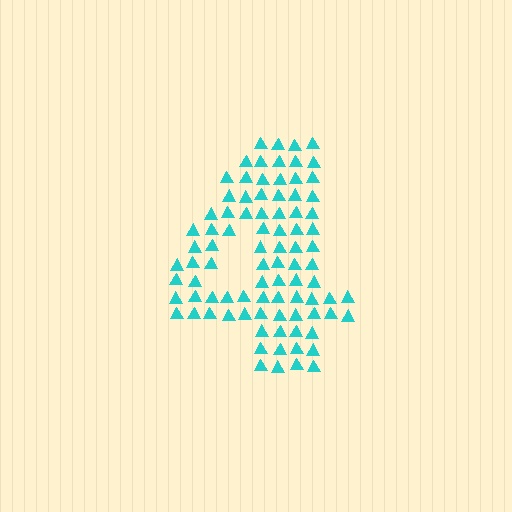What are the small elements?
The small elements are triangles.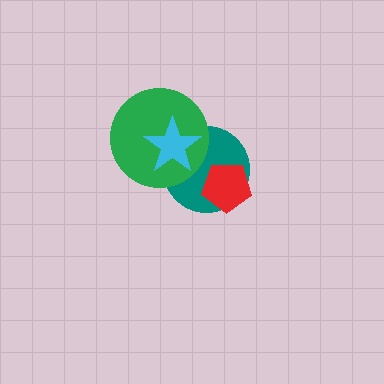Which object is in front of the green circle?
The cyan star is in front of the green circle.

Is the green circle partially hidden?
Yes, it is partially covered by another shape.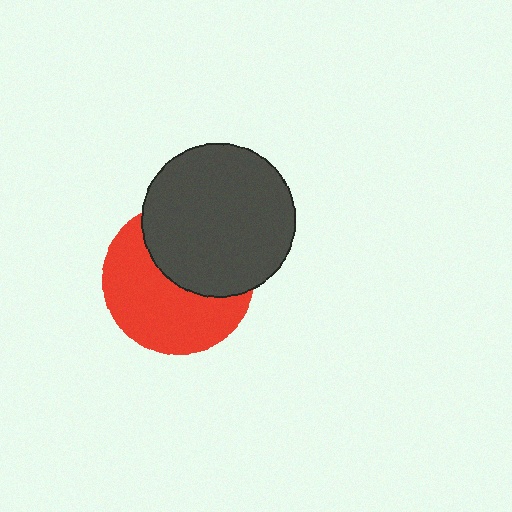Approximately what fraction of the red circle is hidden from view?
Roughly 44% of the red circle is hidden behind the dark gray circle.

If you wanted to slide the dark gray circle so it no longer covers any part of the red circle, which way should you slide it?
Slide it toward the upper-right — that is the most direct way to separate the two shapes.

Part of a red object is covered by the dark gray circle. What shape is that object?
It is a circle.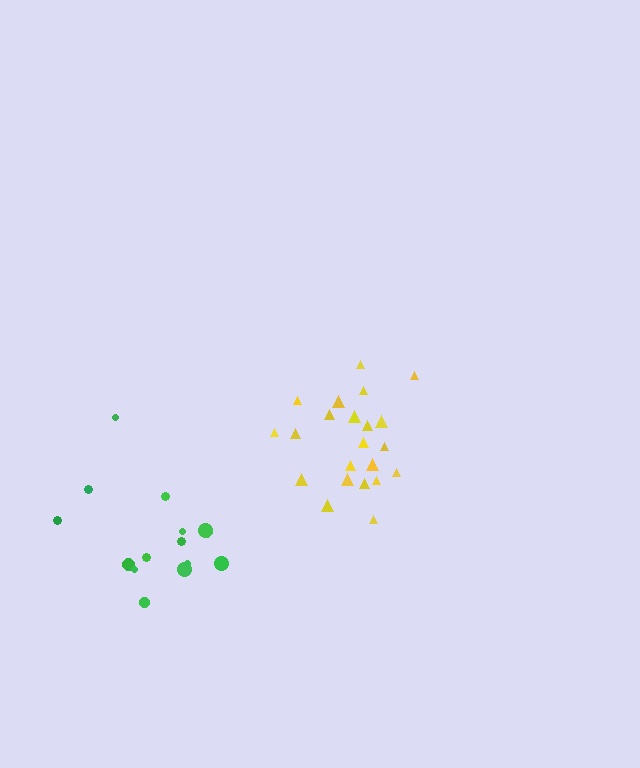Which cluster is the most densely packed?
Yellow.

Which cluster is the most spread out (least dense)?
Green.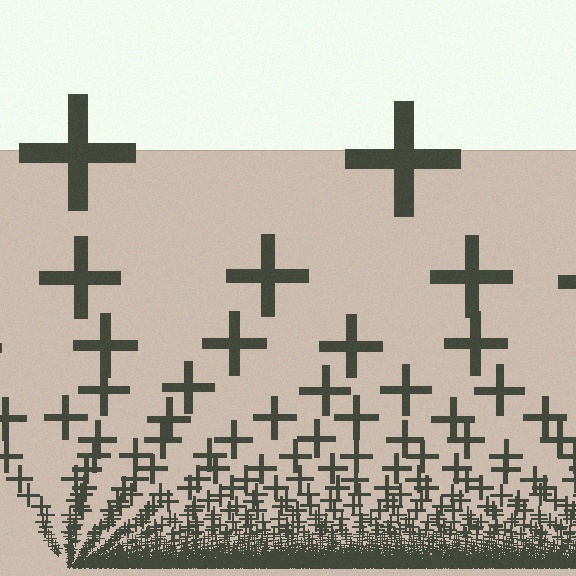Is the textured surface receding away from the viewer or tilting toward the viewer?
The surface appears to tilt toward the viewer. Texture elements get larger and sparser toward the top.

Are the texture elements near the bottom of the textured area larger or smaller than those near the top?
Smaller. The gradient is inverted — elements near the bottom are smaller and denser.